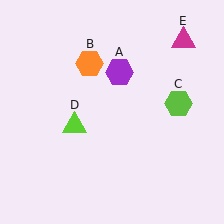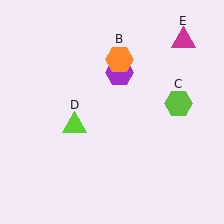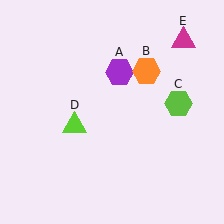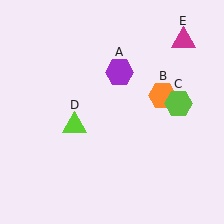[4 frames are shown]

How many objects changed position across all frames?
1 object changed position: orange hexagon (object B).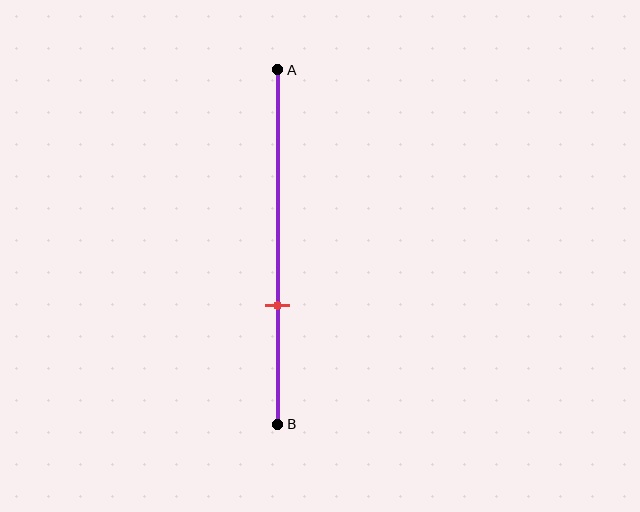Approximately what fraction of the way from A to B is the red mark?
The red mark is approximately 65% of the way from A to B.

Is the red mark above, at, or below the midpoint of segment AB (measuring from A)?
The red mark is below the midpoint of segment AB.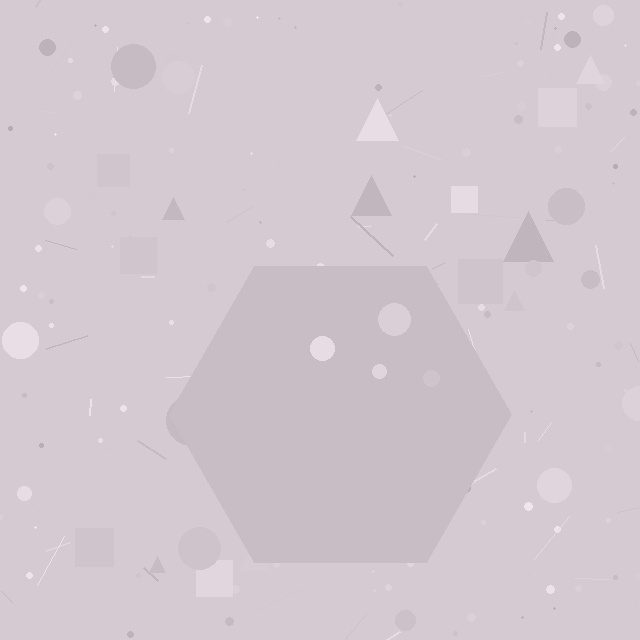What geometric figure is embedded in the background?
A hexagon is embedded in the background.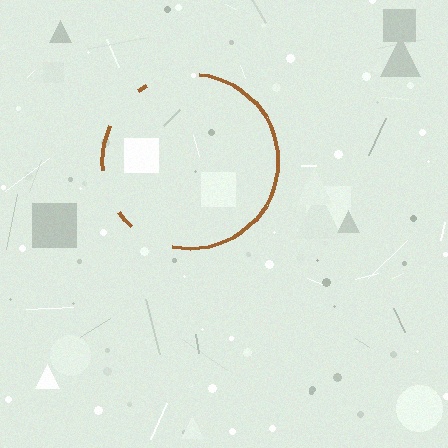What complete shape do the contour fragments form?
The contour fragments form a circle.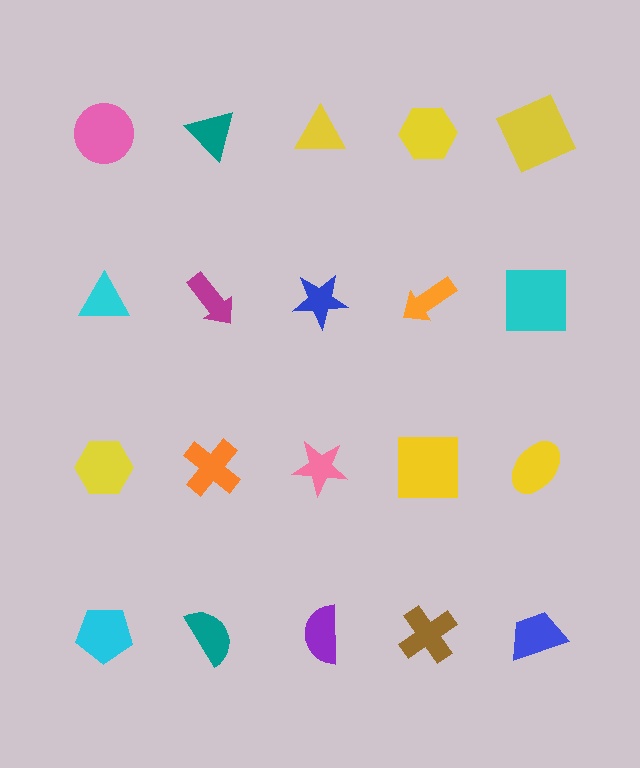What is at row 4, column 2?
A teal semicircle.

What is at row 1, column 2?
A teal triangle.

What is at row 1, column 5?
A yellow square.